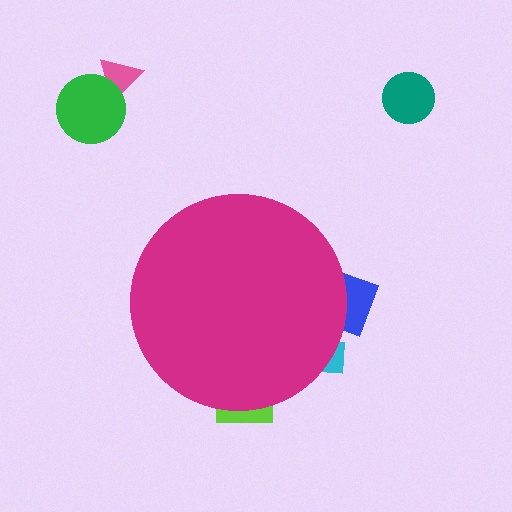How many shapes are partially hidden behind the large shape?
3 shapes are partially hidden.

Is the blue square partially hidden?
Yes, the blue square is partially hidden behind the magenta circle.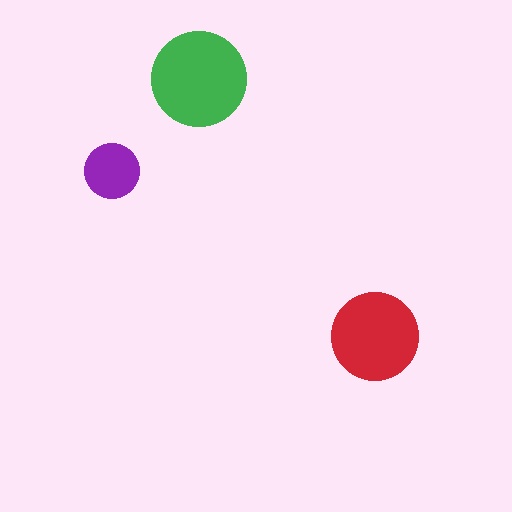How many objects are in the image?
There are 3 objects in the image.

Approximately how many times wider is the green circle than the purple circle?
About 1.5 times wider.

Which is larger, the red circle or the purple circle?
The red one.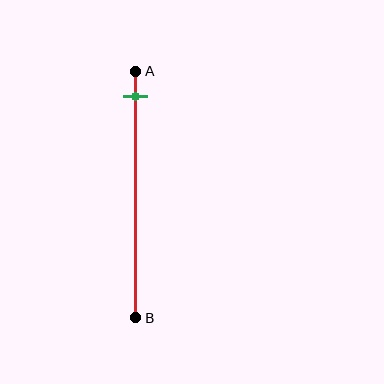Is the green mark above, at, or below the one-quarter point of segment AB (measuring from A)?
The green mark is above the one-quarter point of segment AB.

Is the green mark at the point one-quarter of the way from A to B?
No, the mark is at about 10% from A, not at the 25% one-quarter point.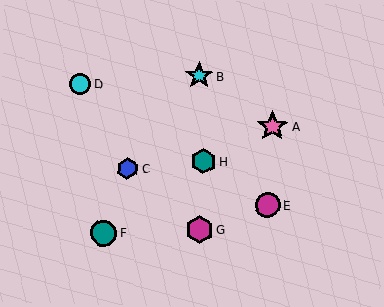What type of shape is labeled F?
Shape F is a teal circle.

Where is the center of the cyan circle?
The center of the cyan circle is at (80, 84).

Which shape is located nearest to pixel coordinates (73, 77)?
The cyan circle (labeled D) at (80, 84) is nearest to that location.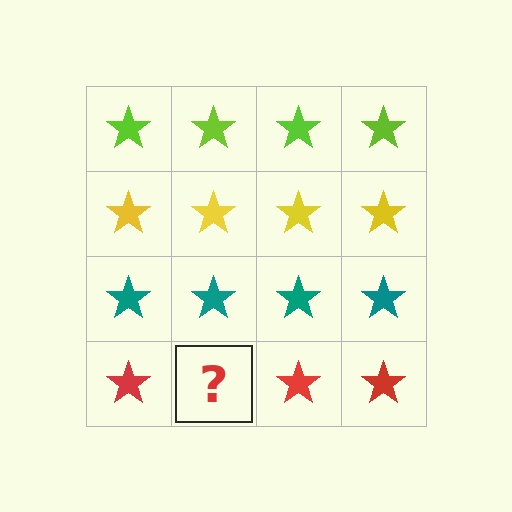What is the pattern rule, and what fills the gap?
The rule is that each row has a consistent color. The gap should be filled with a red star.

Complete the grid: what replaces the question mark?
The question mark should be replaced with a red star.